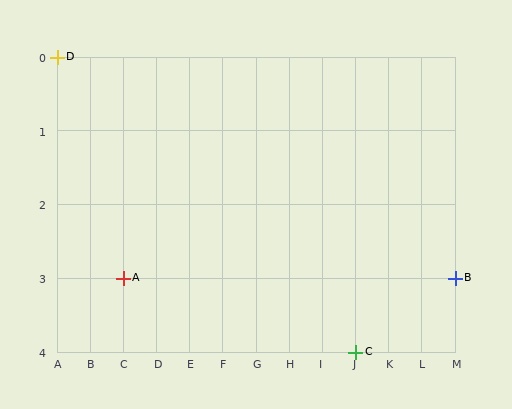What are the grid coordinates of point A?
Point A is at grid coordinates (C, 3).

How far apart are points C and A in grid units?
Points C and A are 7 columns and 1 row apart (about 7.1 grid units diagonally).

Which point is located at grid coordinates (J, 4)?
Point C is at (J, 4).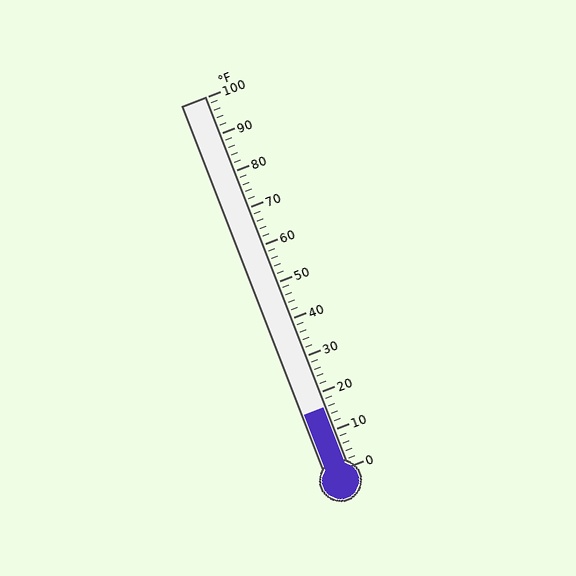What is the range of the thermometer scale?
The thermometer scale ranges from 0°F to 100°F.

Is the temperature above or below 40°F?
The temperature is below 40°F.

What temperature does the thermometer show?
The thermometer shows approximately 16°F.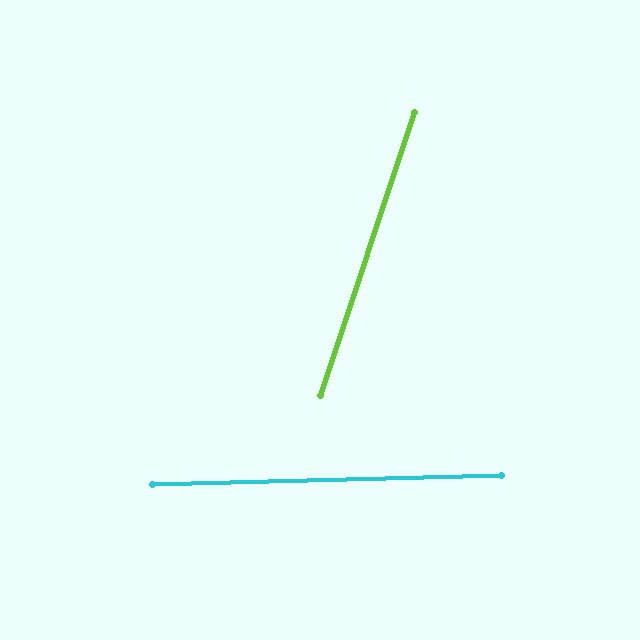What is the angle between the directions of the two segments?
Approximately 70 degrees.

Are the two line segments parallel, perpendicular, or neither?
Neither parallel nor perpendicular — they differ by about 70°.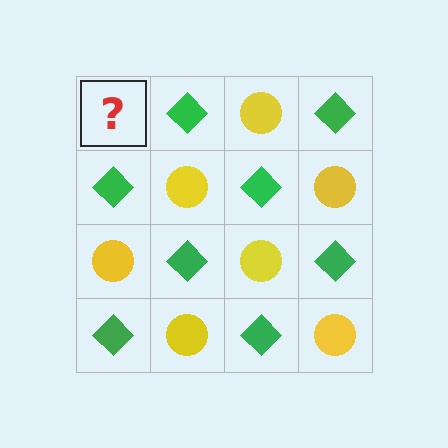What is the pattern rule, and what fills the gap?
The rule is that it alternates yellow circle and green diamond in a checkerboard pattern. The gap should be filled with a yellow circle.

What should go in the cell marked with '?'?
The missing cell should contain a yellow circle.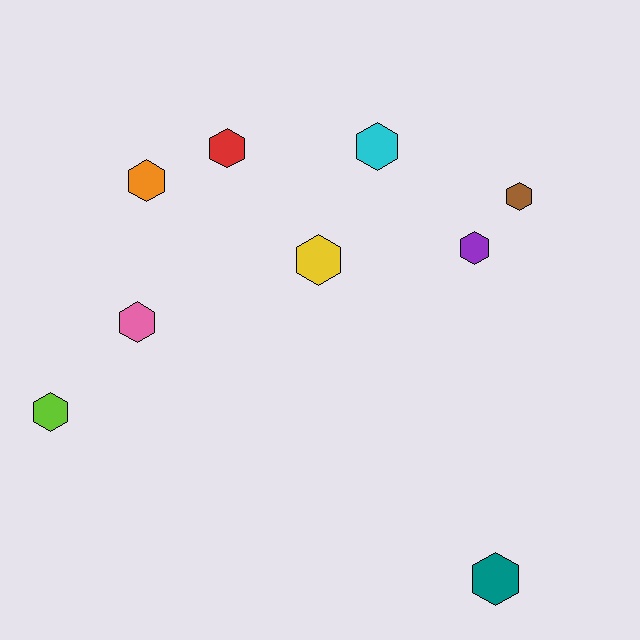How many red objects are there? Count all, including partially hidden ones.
There is 1 red object.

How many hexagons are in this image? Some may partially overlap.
There are 9 hexagons.